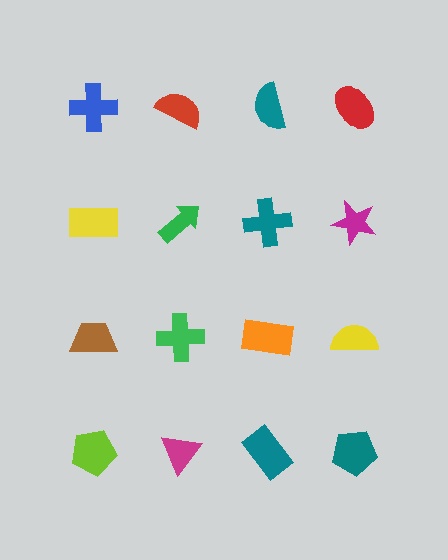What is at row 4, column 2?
A magenta triangle.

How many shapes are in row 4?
4 shapes.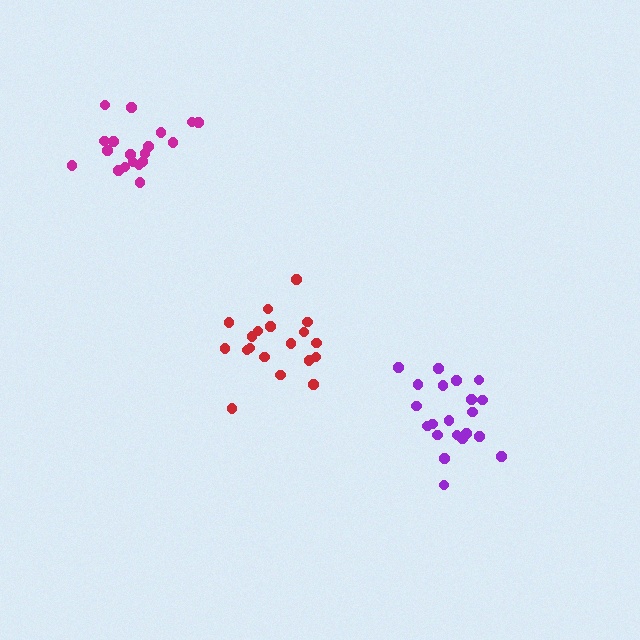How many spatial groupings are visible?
There are 3 spatial groupings.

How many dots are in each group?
Group 1: 21 dots, Group 2: 19 dots, Group 3: 19 dots (59 total).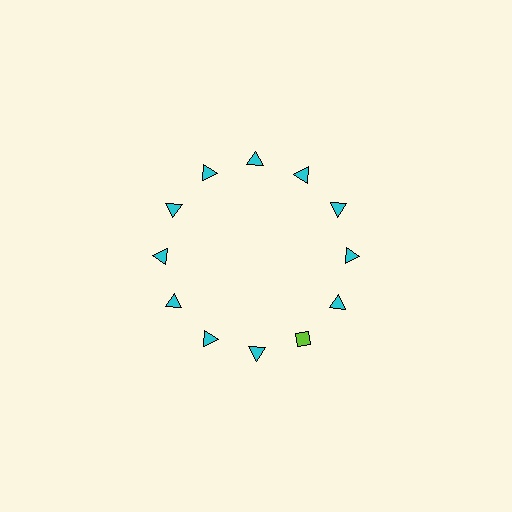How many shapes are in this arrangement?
There are 12 shapes arranged in a ring pattern.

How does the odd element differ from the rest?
It differs in both color (lime instead of cyan) and shape (diamond instead of triangle).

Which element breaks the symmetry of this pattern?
The lime diamond at roughly the 5 o'clock position breaks the symmetry. All other shapes are cyan triangles.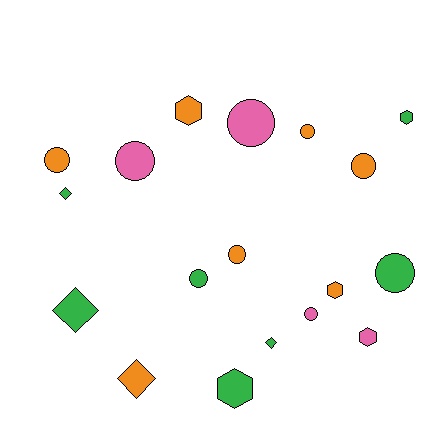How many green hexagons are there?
There are 2 green hexagons.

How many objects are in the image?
There are 18 objects.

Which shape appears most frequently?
Circle, with 9 objects.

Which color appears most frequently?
Orange, with 7 objects.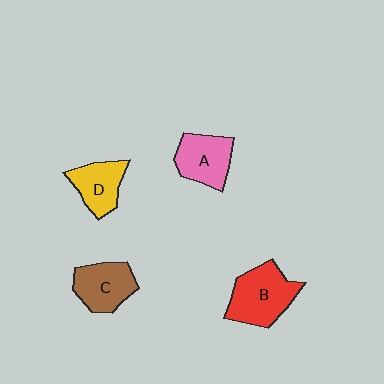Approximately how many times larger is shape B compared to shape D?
Approximately 1.4 times.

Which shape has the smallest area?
Shape D (yellow).